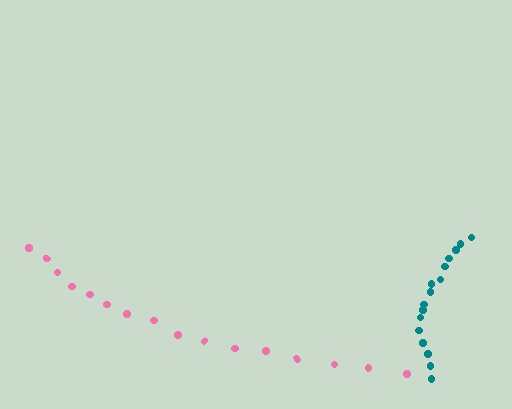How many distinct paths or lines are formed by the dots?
There are 2 distinct paths.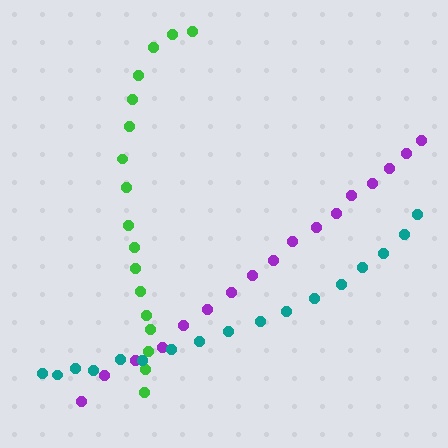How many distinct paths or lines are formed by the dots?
There are 3 distinct paths.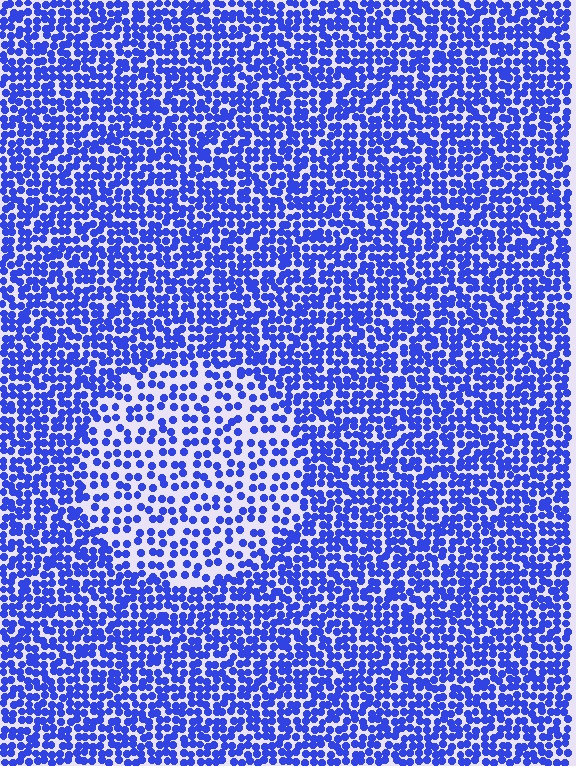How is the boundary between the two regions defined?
The boundary is defined by a change in element density (approximately 1.9x ratio). All elements are the same color, size, and shape.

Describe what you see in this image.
The image contains small blue elements arranged at two different densities. A circle-shaped region is visible where the elements are less densely packed than the surrounding area.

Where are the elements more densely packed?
The elements are more densely packed outside the circle boundary.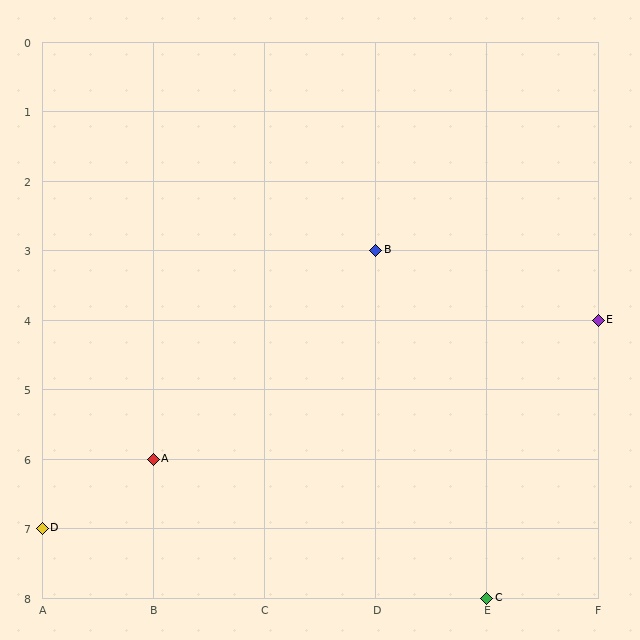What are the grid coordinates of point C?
Point C is at grid coordinates (E, 8).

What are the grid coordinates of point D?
Point D is at grid coordinates (A, 7).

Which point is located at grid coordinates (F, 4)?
Point E is at (F, 4).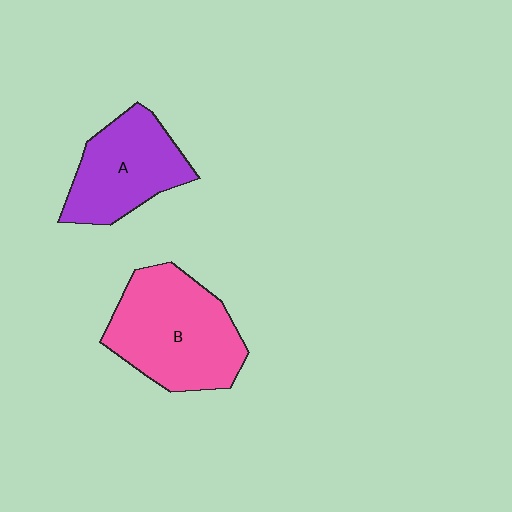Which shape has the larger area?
Shape B (pink).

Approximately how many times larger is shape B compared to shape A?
Approximately 1.3 times.